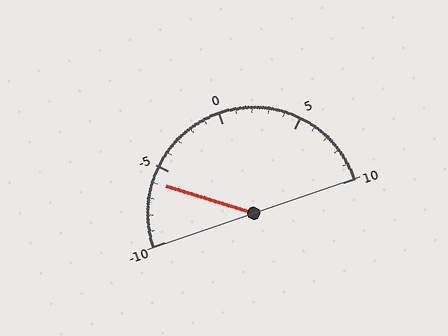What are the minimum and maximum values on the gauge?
The gauge ranges from -10 to 10.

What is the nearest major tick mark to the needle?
The nearest major tick mark is -5.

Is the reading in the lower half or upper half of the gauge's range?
The reading is in the lower half of the range (-10 to 10).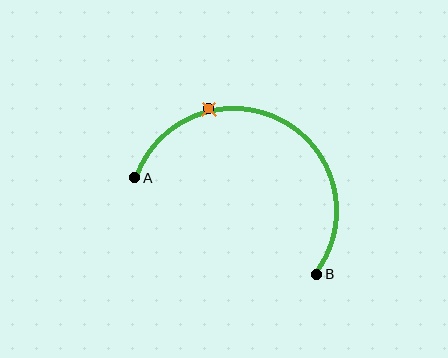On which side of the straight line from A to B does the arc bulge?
The arc bulges above the straight line connecting A and B.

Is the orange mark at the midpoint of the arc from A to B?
No. The orange mark lies on the arc but is closer to endpoint A. The arc midpoint would be at the point on the curve equidistant along the arc from both A and B.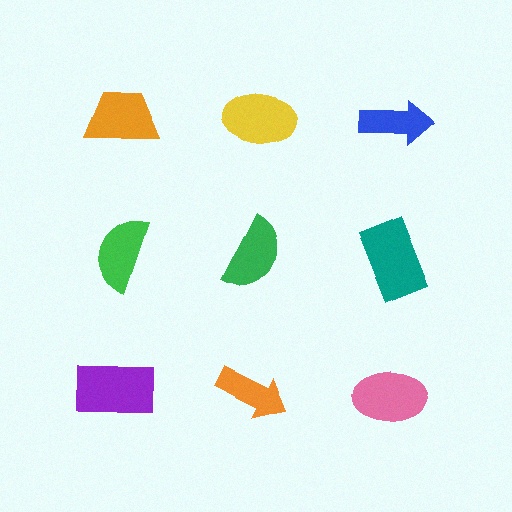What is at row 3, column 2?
An orange arrow.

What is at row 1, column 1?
An orange trapezoid.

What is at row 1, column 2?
A yellow ellipse.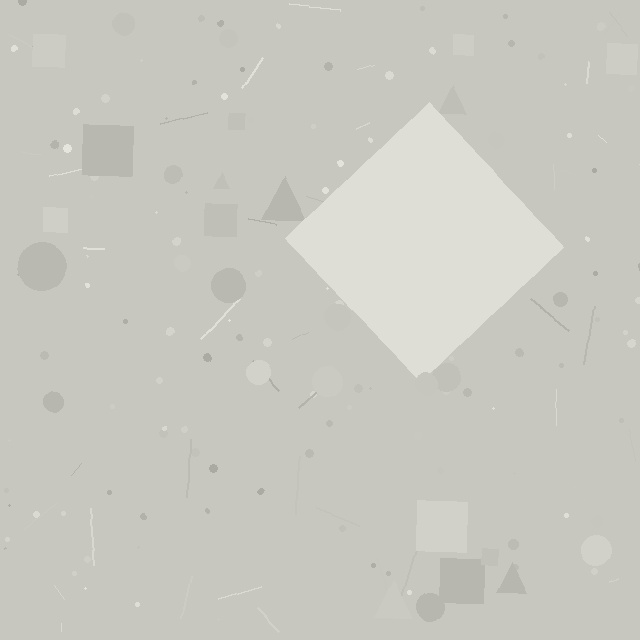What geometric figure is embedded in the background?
A diamond is embedded in the background.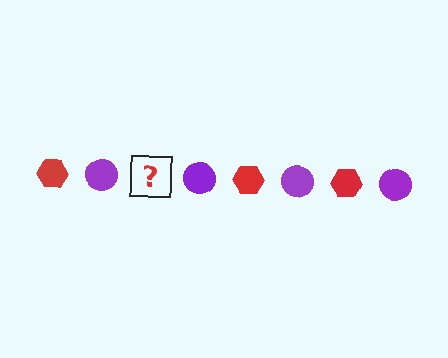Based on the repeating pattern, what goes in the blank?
The blank should be a red hexagon.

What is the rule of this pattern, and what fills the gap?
The rule is that the pattern alternates between red hexagon and purple circle. The gap should be filled with a red hexagon.